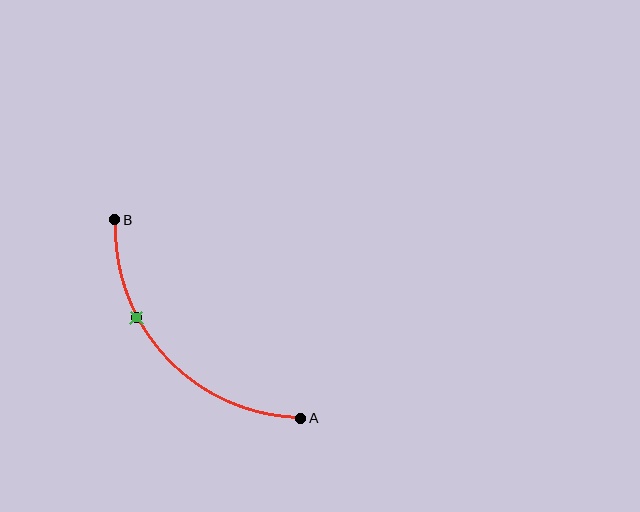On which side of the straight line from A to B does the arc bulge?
The arc bulges below and to the left of the straight line connecting A and B.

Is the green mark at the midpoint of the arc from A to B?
No. The green mark lies on the arc but is closer to endpoint B. The arc midpoint would be at the point on the curve equidistant along the arc from both A and B.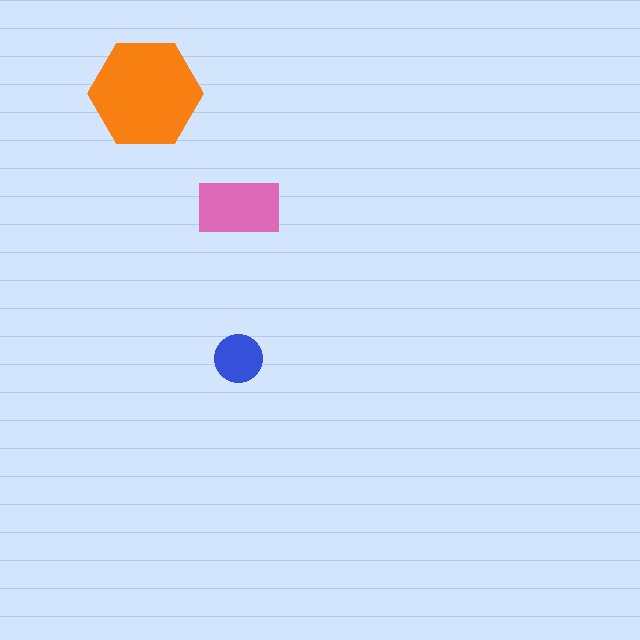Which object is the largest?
The orange hexagon.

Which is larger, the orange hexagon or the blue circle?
The orange hexagon.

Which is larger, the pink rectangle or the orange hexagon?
The orange hexagon.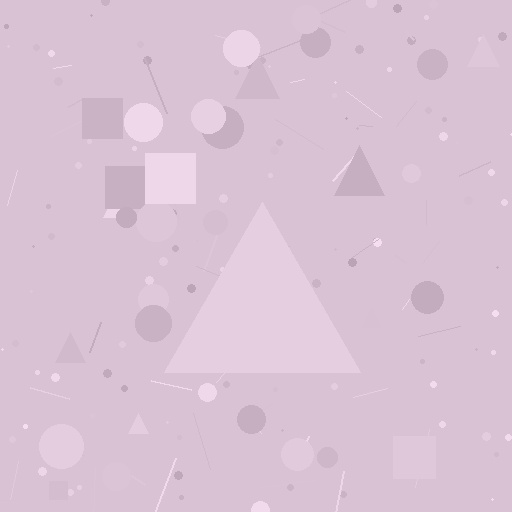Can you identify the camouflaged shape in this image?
The camouflaged shape is a triangle.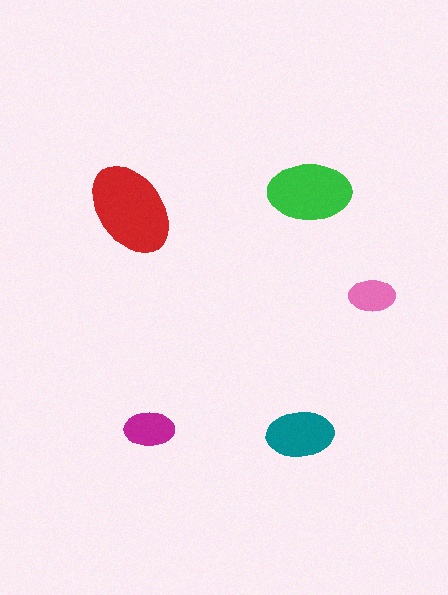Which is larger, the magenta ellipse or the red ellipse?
The red one.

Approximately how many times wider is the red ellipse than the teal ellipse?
About 1.5 times wider.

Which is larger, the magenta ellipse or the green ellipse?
The green one.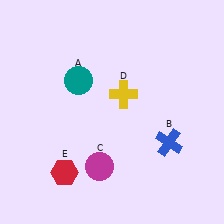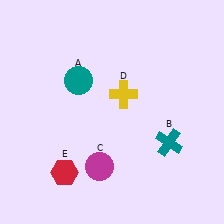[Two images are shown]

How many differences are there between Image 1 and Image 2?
There is 1 difference between the two images.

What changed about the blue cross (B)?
In Image 1, B is blue. In Image 2, it changed to teal.